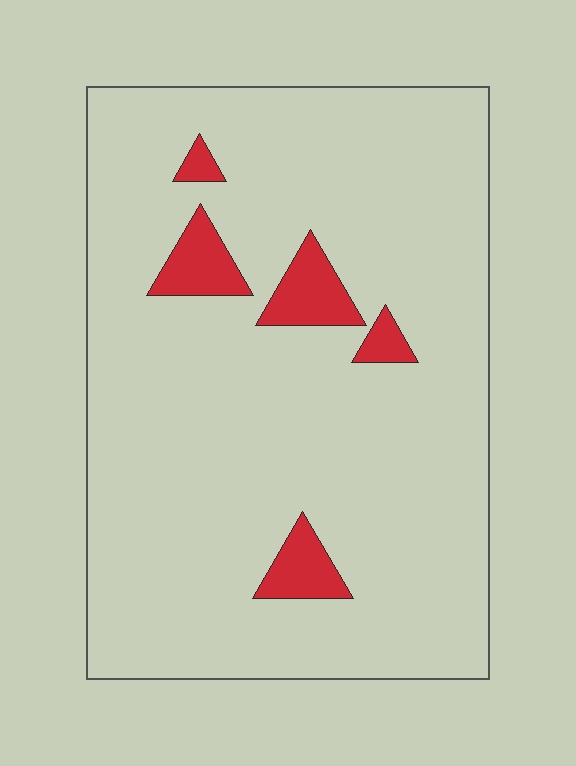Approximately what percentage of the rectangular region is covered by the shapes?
Approximately 10%.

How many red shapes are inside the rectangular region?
5.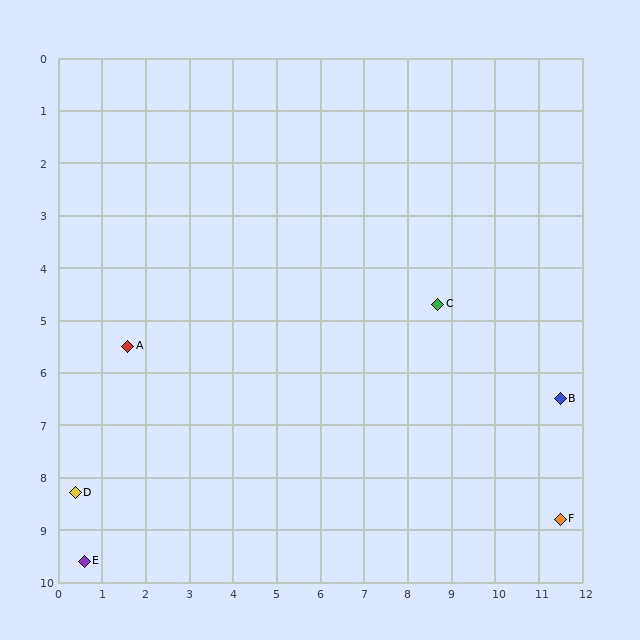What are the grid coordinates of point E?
Point E is at approximately (0.6, 9.6).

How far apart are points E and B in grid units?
Points E and B are about 11.3 grid units apart.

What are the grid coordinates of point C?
Point C is at approximately (8.7, 4.7).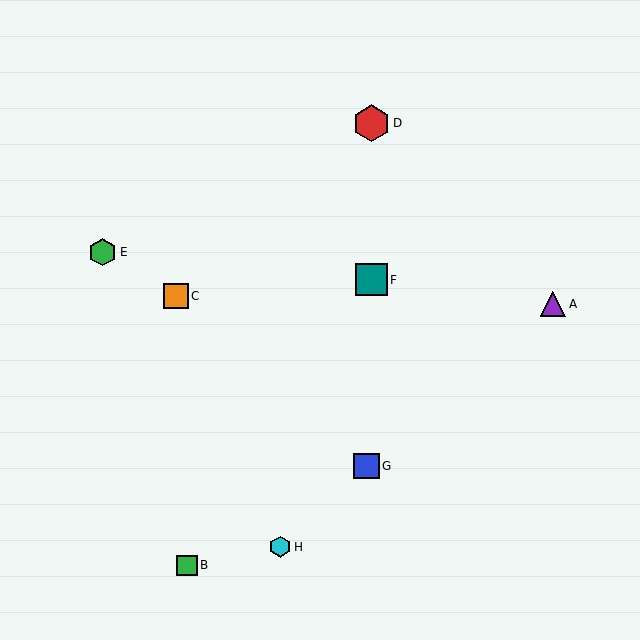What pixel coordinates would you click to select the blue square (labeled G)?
Click at (367, 466) to select the blue square G.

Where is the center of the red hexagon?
The center of the red hexagon is at (372, 123).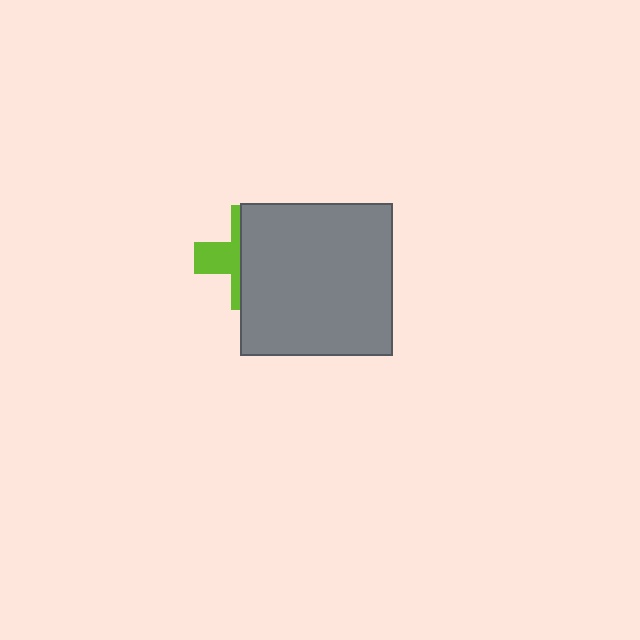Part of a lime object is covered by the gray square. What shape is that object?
It is a cross.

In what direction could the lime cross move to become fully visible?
The lime cross could move left. That would shift it out from behind the gray square entirely.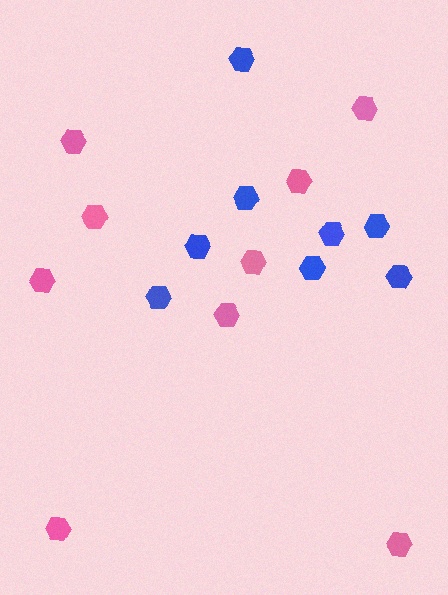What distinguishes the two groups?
There are 2 groups: one group of blue hexagons (8) and one group of pink hexagons (9).